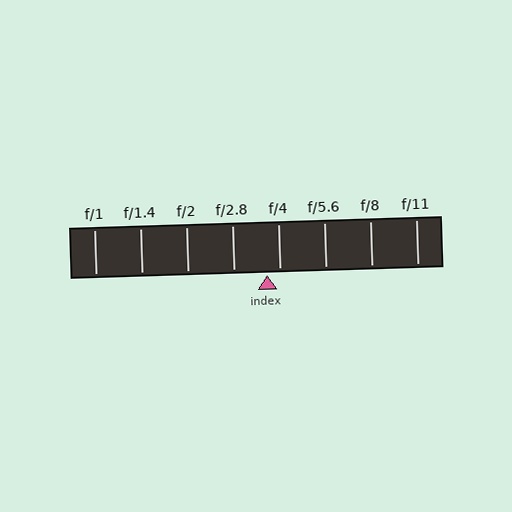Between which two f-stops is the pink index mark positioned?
The index mark is between f/2.8 and f/4.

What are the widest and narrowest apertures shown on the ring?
The widest aperture shown is f/1 and the narrowest is f/11.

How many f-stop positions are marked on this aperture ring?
There are 8 f-stop positions marked.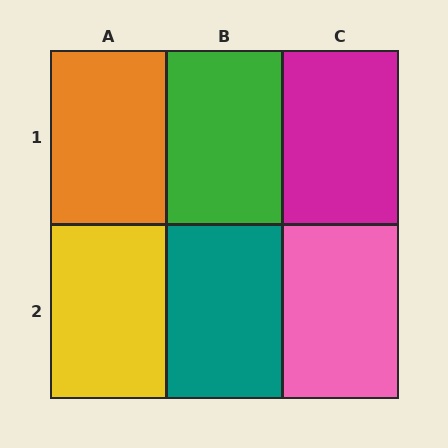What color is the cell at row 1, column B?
Green.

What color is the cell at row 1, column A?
Orange.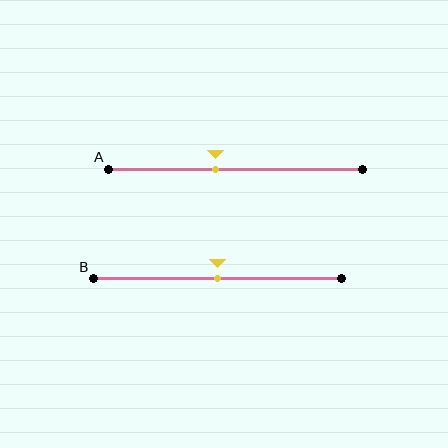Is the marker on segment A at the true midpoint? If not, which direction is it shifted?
No, the marker on segment A is shifted to the left by about 8% of the segment length.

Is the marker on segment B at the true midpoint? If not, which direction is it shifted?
Yes, the marker on segment B is at the true midpoint.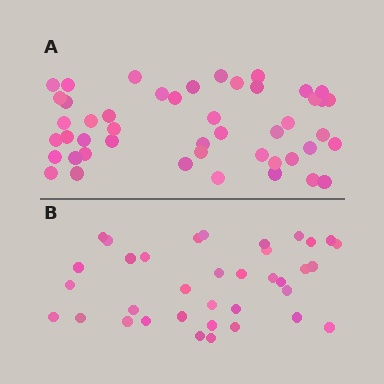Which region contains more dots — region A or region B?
Region A (the top region) has more dots.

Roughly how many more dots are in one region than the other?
Region A has roughly 12 or so more dots than region B.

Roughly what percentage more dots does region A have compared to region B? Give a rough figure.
About 30% more.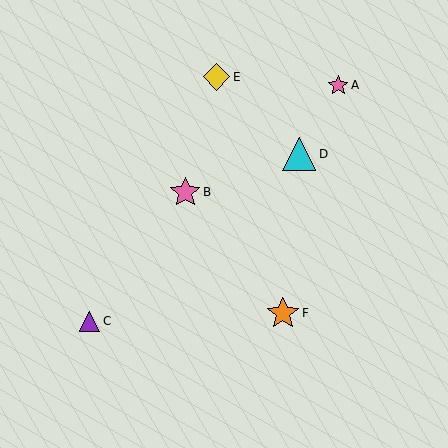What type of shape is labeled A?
Shape A is a pink star.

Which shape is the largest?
The cyan triangle (labeled D) is the largest.